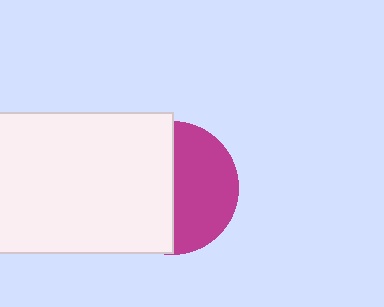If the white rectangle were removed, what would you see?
You would see the complete magenta circle.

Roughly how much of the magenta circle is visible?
About half of it is visible (roughly 49%).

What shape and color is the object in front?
The object in front is a white rectangle.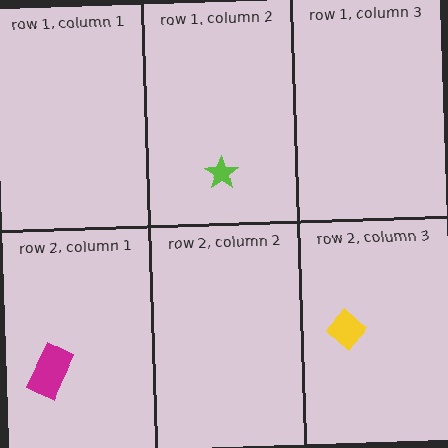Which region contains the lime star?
The row 1, column 2 region.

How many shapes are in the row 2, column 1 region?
1.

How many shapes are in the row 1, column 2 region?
1.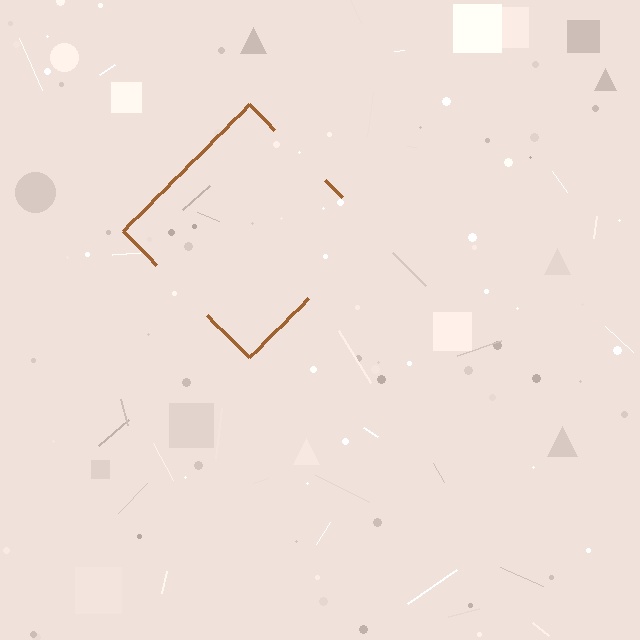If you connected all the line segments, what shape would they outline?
They would outline a diamond.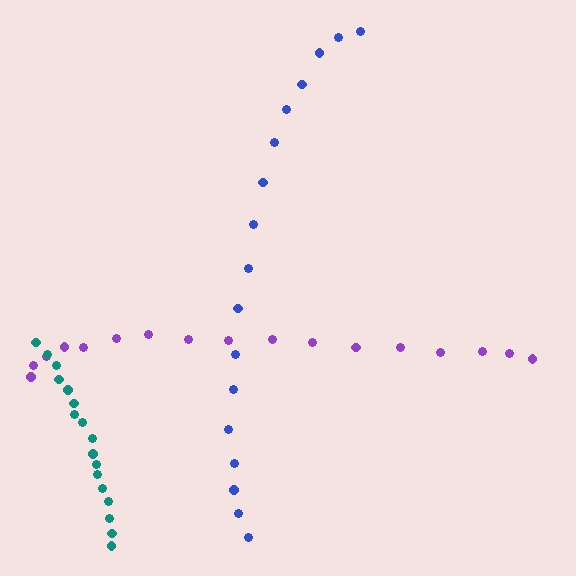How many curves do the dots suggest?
There are 3 distinct paths.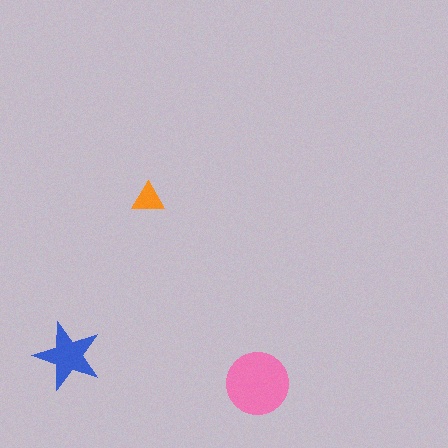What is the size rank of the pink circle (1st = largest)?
1st.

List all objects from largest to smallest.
The pink circle, the blue star, the orange triangle.